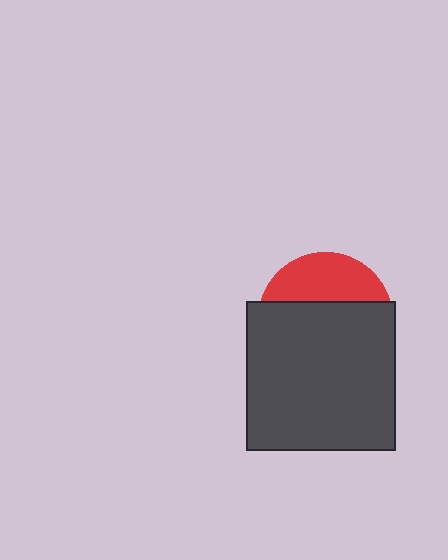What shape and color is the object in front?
The object in front is a dark gray square.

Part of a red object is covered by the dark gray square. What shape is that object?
It is a circle.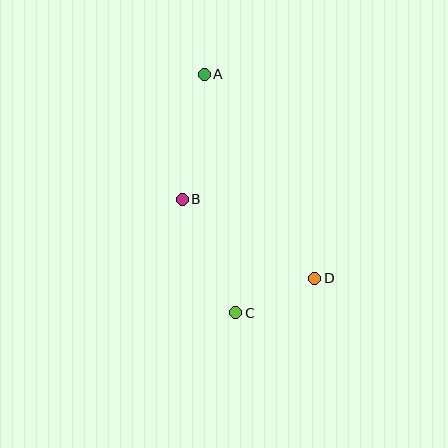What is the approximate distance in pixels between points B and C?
The distance between B and C is approximately 125 pixels.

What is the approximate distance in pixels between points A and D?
The distance between A and D is approximately 232 pixels.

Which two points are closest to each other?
Points C and D are closest to each other.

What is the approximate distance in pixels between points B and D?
The distance between B and D is approximately 154 pixels.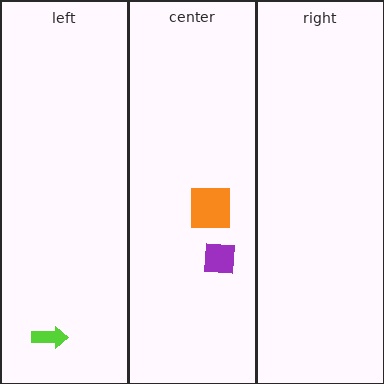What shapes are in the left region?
The lime arrow.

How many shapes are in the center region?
2.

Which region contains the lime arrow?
The left region.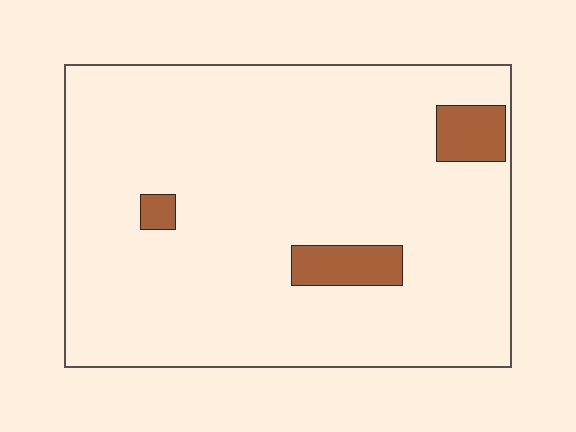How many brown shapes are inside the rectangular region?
3.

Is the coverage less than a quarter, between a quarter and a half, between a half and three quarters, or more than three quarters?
Less than a quarter.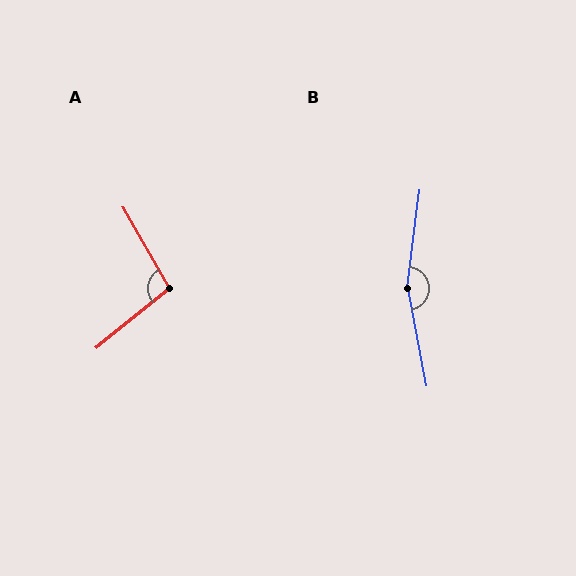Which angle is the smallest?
A, at approximately 100 degrees.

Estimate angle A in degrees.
Approximately 100 degrees.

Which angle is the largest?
B, at approximately 162 degrees.